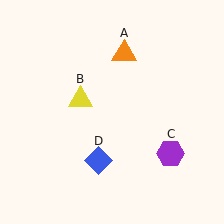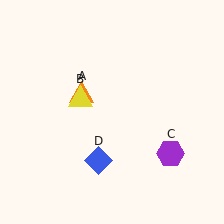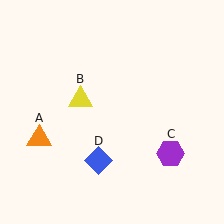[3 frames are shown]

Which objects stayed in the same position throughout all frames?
Yellow triangle (object B) and purple hexagon (object C) and blue diamond (object D) remained stationary.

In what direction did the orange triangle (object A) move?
The orange triangle (object A) moved down and to the left.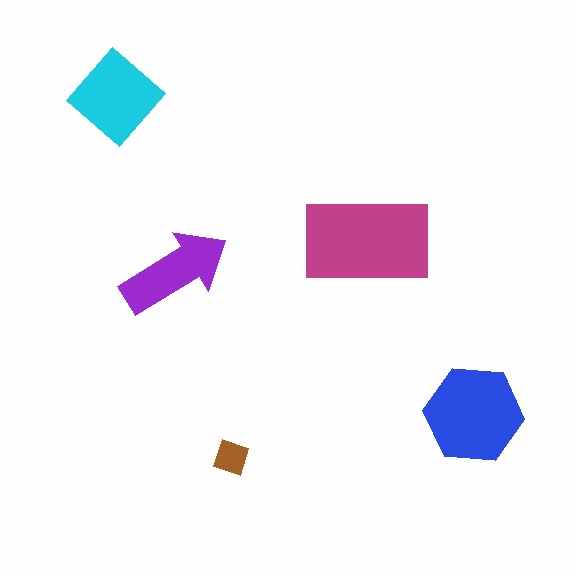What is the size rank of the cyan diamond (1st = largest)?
3rd.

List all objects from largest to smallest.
The magenta rectangle, the blue hexagon, the cyan diamond, the purple arrow, the brown square.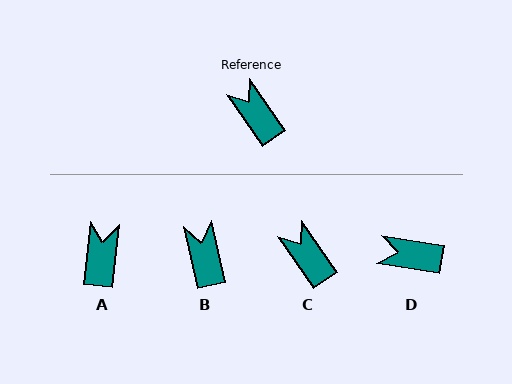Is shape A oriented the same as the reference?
No, it is off by about 41 degrees.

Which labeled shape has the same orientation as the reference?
C.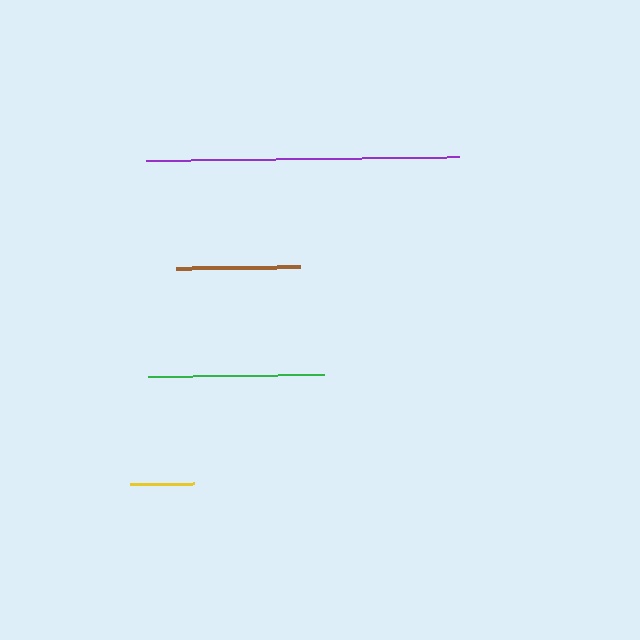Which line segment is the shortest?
The yellow line is the shortest at approximately 63 pixels.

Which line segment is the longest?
The purple line is the longest at approximately 313 pixels.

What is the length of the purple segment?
The purple segment is approximately 313 pixels long.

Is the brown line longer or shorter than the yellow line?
The brown line is longer than the yellow line.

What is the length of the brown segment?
The brown segment is approximately 124 pixels long.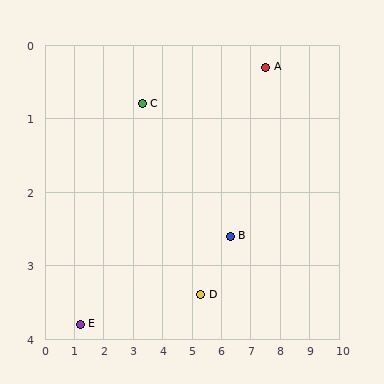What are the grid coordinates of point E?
Point E is at approximately (1.2, 3.8).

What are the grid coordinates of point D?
Point D is at approximately (5.3, 3.4).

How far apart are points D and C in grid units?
Points D and C are about 3.3 grid units apart.